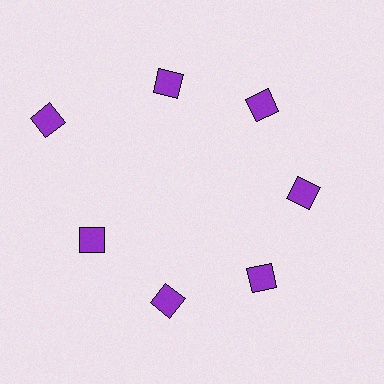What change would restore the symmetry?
The symmetry would be restored by moving it inward, back onto the ring so that all 7 diamonds sit at equal angles and equal distance from the center.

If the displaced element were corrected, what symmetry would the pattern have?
It would have 7-fold rotational symmetry — the pattern would map onto itself every 51 degrees.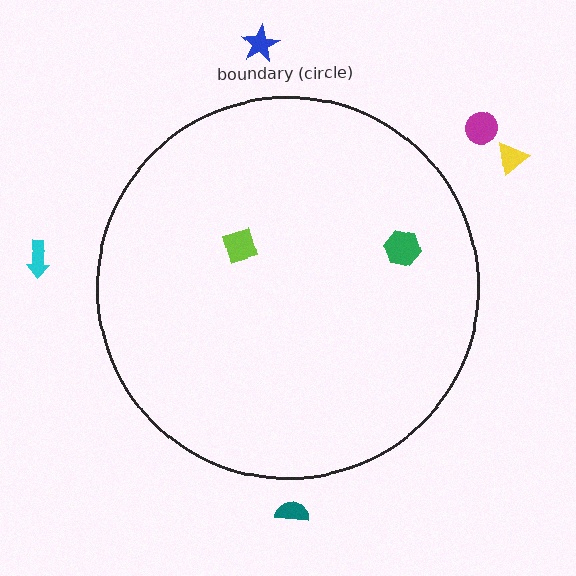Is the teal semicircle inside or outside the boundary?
Outside.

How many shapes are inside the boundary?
2 inside, 5 outside.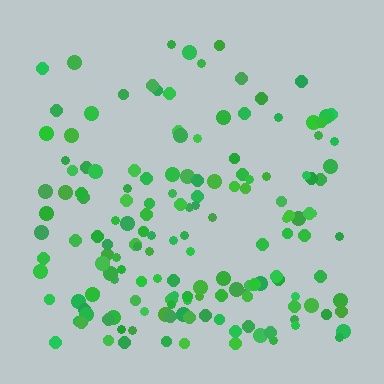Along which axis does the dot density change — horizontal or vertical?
Vertical.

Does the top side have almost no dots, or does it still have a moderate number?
Still a moderate number, just noticeably fewer than the bottom.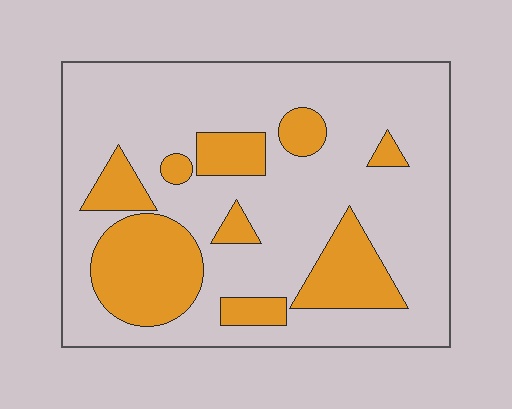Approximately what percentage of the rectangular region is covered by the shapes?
Approximately 25%.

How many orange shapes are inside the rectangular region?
9.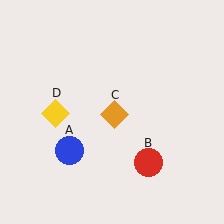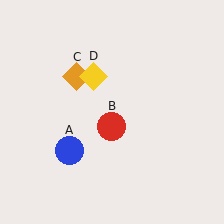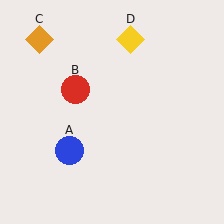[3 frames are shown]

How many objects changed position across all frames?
3 objects changed position: red circle (object B), orange diamond (object C), yellow diamond (object D).